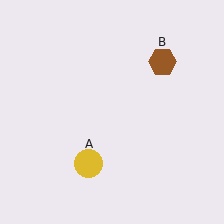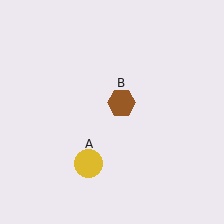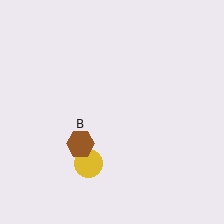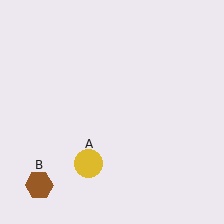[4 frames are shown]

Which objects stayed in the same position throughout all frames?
Yellow circle (object A) remained stationary.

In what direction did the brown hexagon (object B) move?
The brown hexagon (object B) moved down and to the left.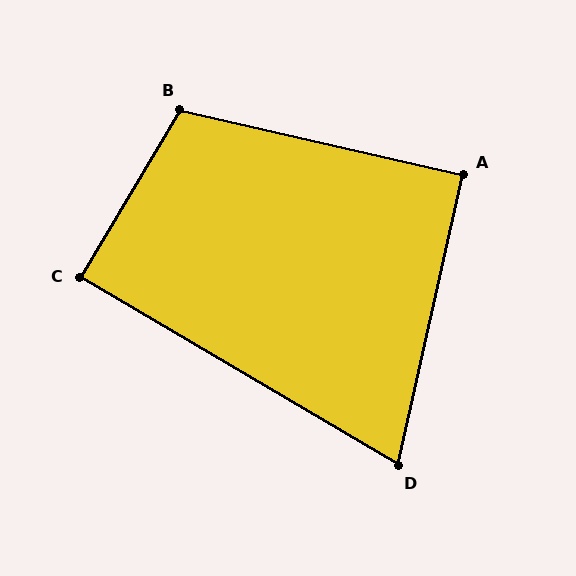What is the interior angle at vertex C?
Approximately 90 degrees (approximately right).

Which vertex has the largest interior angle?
B, at approximately 108 degrees.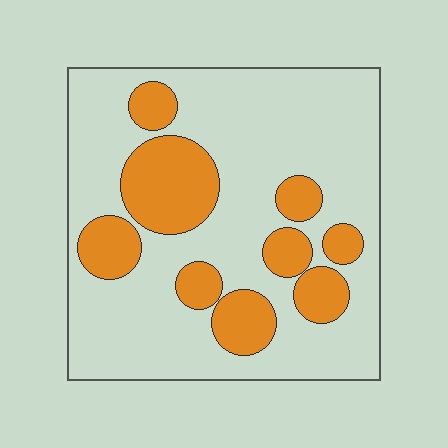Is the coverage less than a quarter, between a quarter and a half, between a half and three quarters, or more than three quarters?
Between a quarter and a half.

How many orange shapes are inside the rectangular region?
9.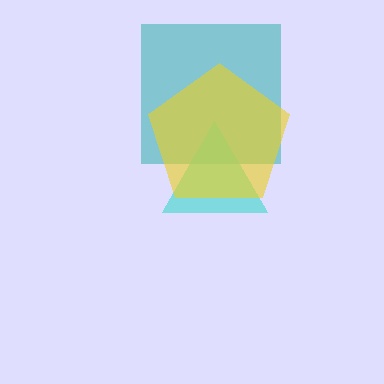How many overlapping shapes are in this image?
There are 3 overlapping shapes in the image.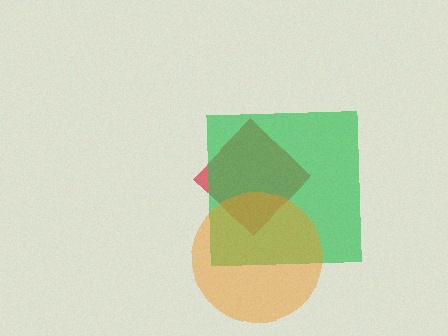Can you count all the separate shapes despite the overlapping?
Yes, there are 3 separate shapes.